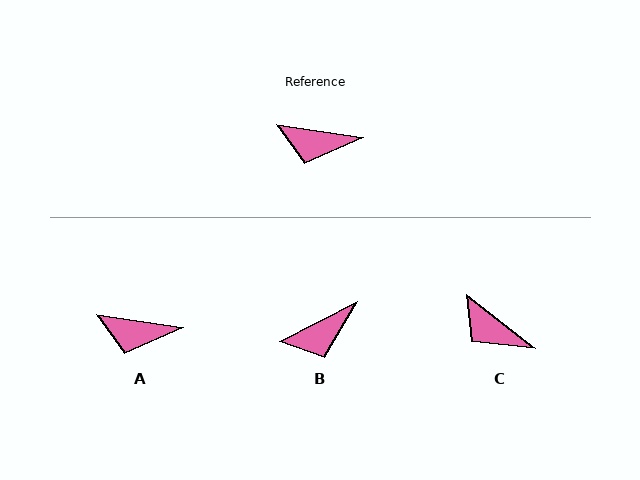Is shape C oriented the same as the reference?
No, it is off by about 30 degrees.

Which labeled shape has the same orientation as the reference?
A.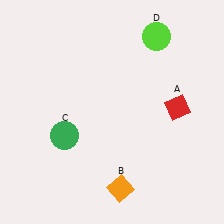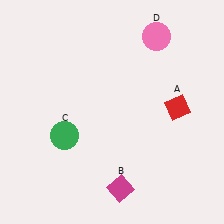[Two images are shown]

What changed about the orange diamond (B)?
In Image 1, B is orange. In Image 2, it changed to magenta.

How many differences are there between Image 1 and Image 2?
There are 2 differences between the two images.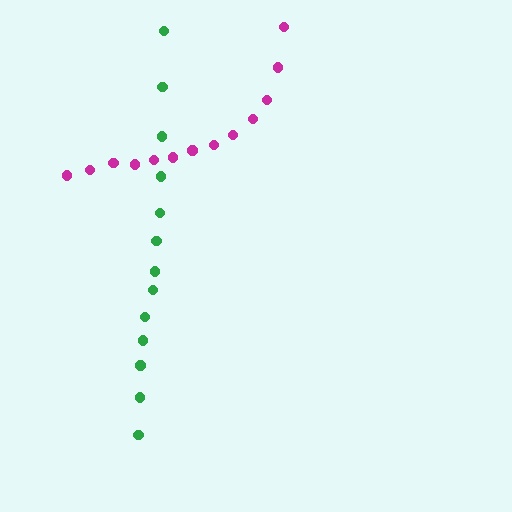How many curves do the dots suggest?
There are 2 distinct paths.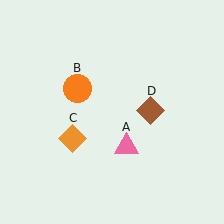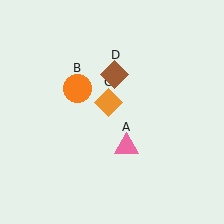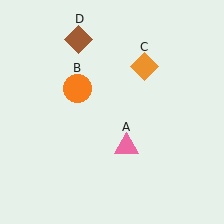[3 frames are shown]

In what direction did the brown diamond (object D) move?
The brown diamond (object D) moved up and to the left.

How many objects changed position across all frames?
2 objects changed position: orange diamond (object C), brown diamond (object D).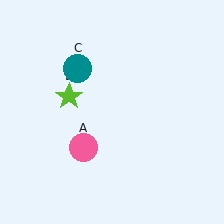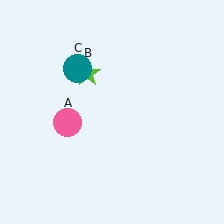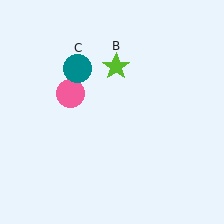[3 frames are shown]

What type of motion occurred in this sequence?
The pink circle (object A), lime star (object B) rotated clockwise around the center of the scene.